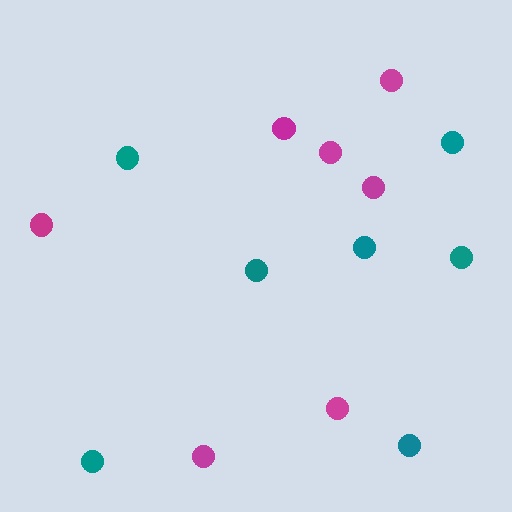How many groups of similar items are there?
There are 2 groups: one group of magenta circles (7) and one group of teal circles (7).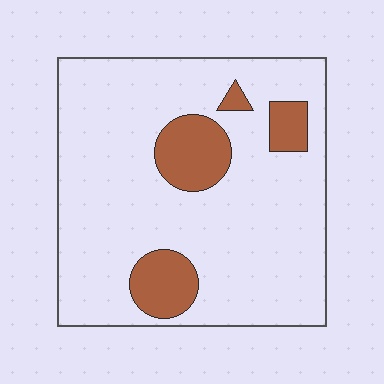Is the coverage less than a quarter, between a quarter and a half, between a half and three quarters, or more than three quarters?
Less than a quarter.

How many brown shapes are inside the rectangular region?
4.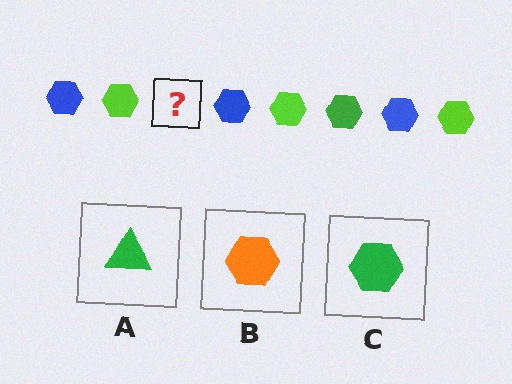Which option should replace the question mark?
Option C.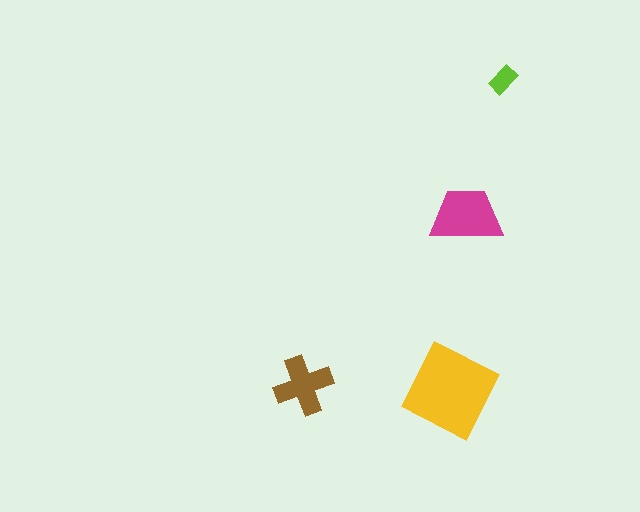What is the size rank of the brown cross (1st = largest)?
3rd.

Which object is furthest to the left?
The brown cross is leftmost.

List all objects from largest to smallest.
The yellow diamond, the magenta trapezoid, the brown cross, the lime rectangle.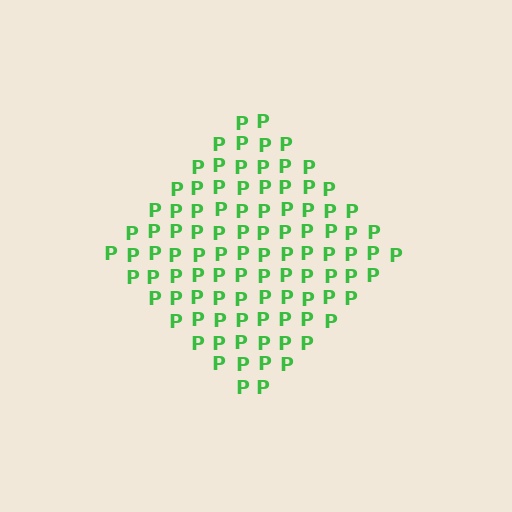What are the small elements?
The small elements are letter P's.